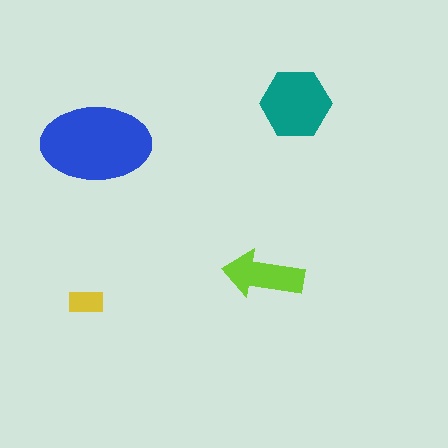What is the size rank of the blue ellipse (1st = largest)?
1st.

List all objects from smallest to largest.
The yellow rectangle, the lime arrow, the teal hexagon, the blue ellipse.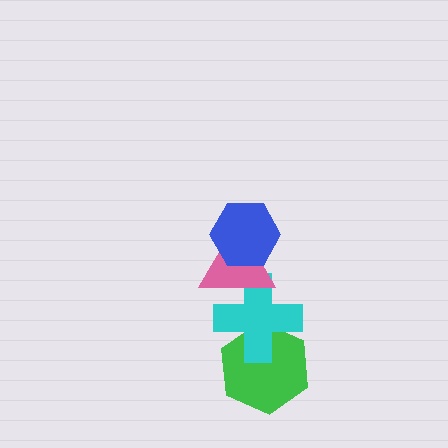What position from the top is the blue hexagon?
The blue hexagon is 1st from the top.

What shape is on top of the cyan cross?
The pink triangle is on top of the cyan cross.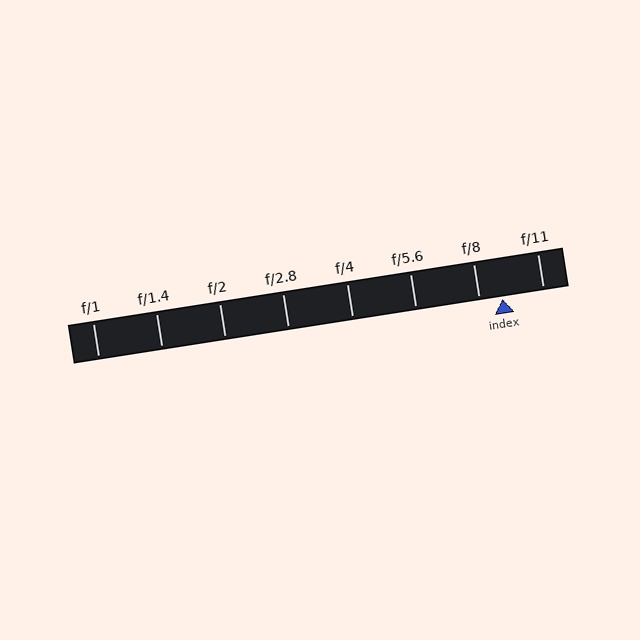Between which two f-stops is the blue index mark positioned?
The index mark is between f/8 and f/11.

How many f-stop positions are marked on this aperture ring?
There are 8 f-stop positions marked.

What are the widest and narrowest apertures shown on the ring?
The widest aperture shown is f/1 and the narrowest is f/11.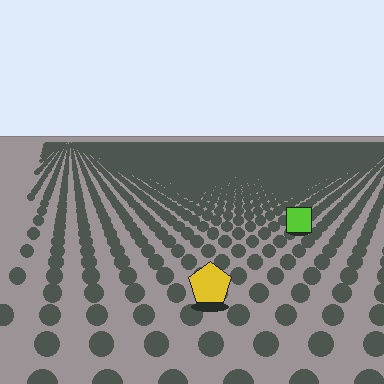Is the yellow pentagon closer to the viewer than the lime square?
Yes. The yellow pentagon is closer — you can tell from the texture gradient: the ground texture is coarser near it.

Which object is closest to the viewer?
The yellow pentagon is closest. The texture marks near it are larger and more spread out.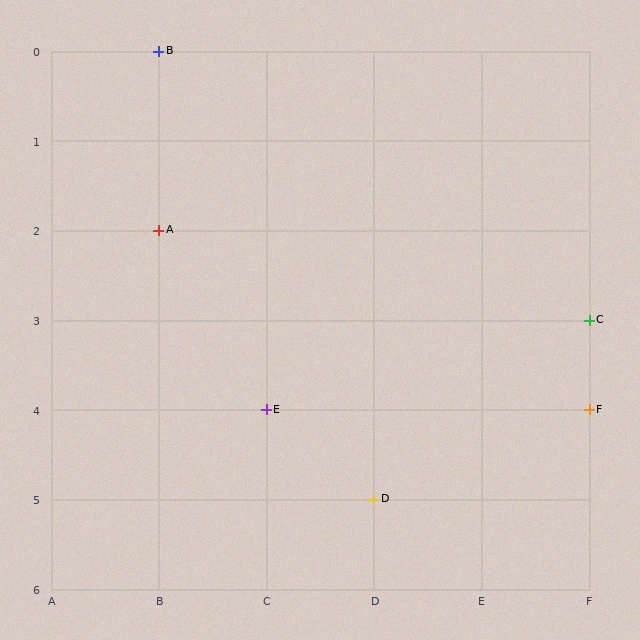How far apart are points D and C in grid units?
Points D and C are 2 columns and 2 rows apart (about 2.8 grid units diagonally).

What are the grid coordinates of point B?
Point B is at grid coordinates (B, 0).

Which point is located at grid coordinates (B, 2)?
Point A is at (B, 2).